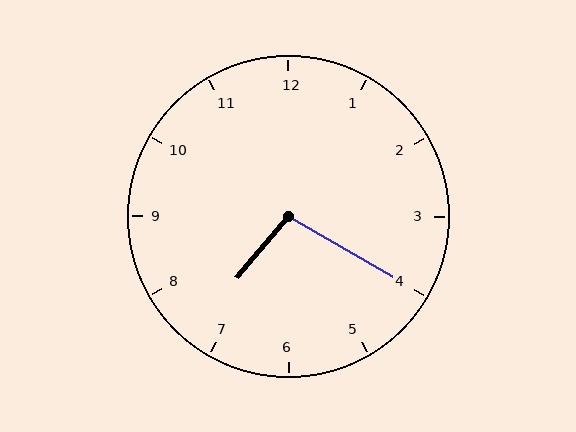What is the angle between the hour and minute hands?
Approximately 100 degrees.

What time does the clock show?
7:20.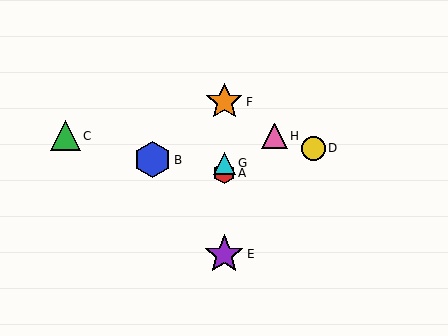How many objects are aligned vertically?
4 objects (A, E, F, G) are aligned vertically.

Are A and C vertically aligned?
No, A is at x≈224 and C is at x≈65.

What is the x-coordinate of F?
Object F is at x≈224.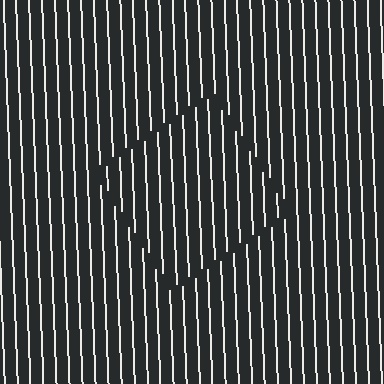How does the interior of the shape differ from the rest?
The interior of the shape contains the same grating, shifted by half a period — the contour is defined by the phase discontinuity where line-ends from the inner and outer gratings abut.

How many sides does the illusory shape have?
4 sides — the line-ends trace a square.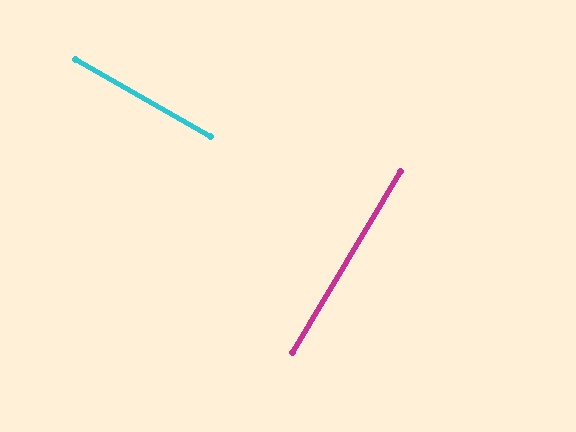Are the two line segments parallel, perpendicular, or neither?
Perpendicular — they meet at approximately 89°.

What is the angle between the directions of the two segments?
Approximately 89 degrees.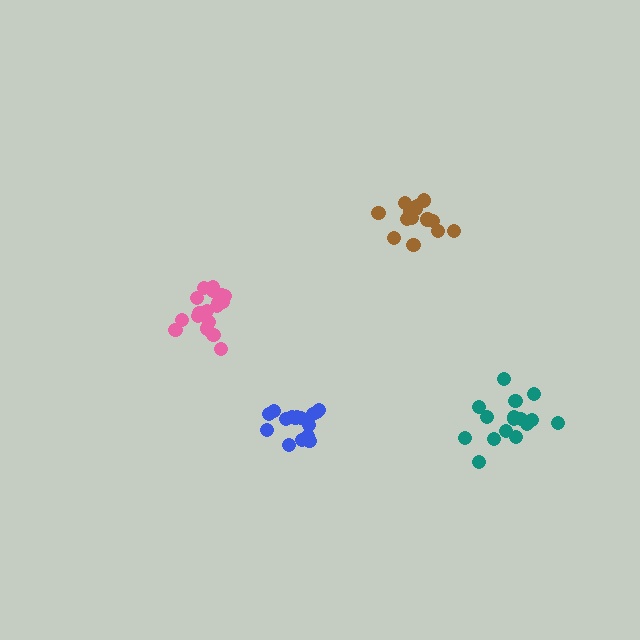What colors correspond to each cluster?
The clusters are colored: blue, teal, pink, brown.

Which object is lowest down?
The teal cluster is bottommost.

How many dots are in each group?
Group 1: 16 dots, Group 2: 18 dots, Group 3: 19 dots, Group 4: 16 dots (69 total).